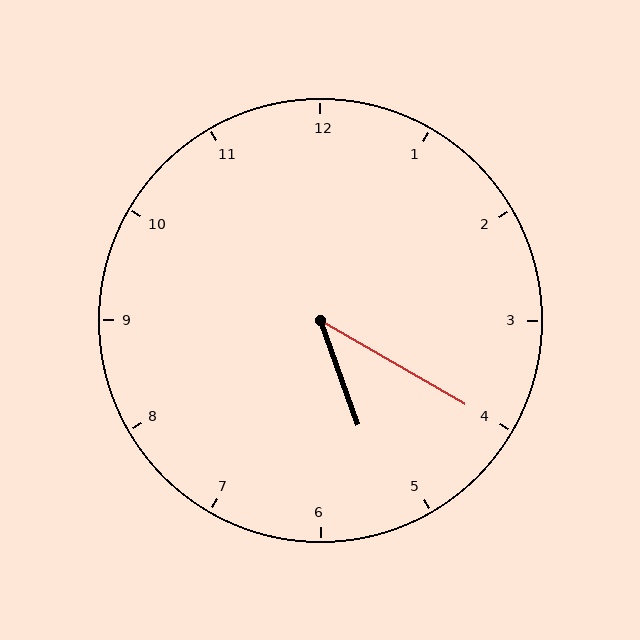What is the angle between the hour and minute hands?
Approximately 40 degrees.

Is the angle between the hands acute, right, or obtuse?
It is acute.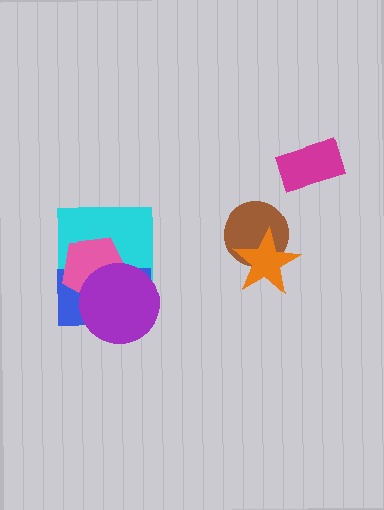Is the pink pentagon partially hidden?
Yes, it is partially covered by another shape.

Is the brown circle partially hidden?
Yes, it is partially covered by another shape.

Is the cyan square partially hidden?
Yes, it is partially covered by another shape.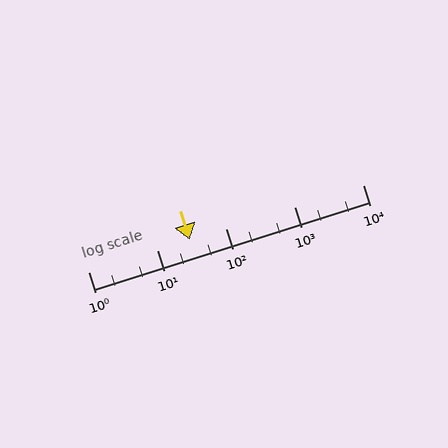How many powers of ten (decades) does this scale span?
The scale spans 4 decades, from 1 to 10000.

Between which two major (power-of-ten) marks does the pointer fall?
The pointer is between 10 and 100.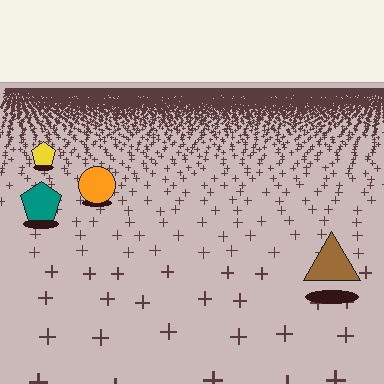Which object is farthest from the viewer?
The yellow pentagon is farthest from the viewer. It appears smaller and the ground texture around it is denser.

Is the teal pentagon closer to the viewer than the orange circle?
Yes. The teal pentagon is closer — you can tell from the texture gradient: the ground texture is coarser near it.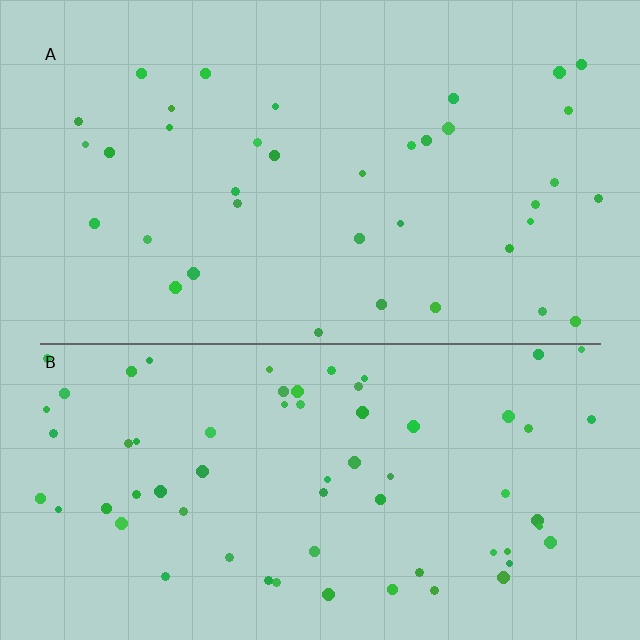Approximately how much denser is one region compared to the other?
Approximately 1.8× — region B over region A.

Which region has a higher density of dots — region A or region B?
B (the bottom).